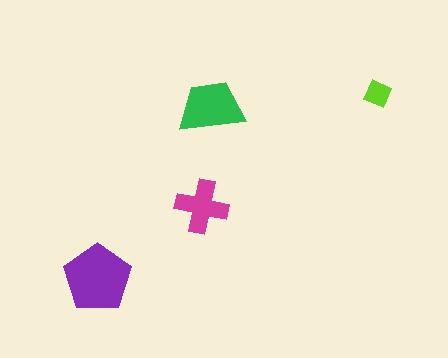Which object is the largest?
The purple pentagon.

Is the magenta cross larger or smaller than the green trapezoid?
Smaller.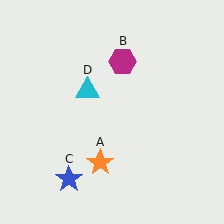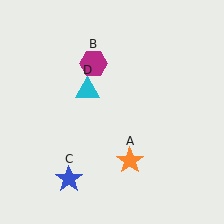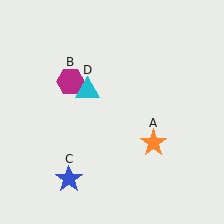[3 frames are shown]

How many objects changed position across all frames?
2 objects changed position: orange star (object A), magenta hexagon (object B).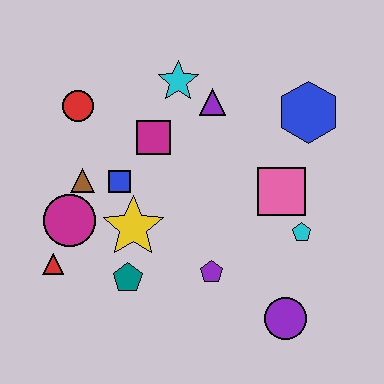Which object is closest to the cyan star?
The purple triangle is closest to the cyan star.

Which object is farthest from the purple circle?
The red circle is farthest from the purple circle.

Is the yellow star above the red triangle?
Yes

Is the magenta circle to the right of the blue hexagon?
No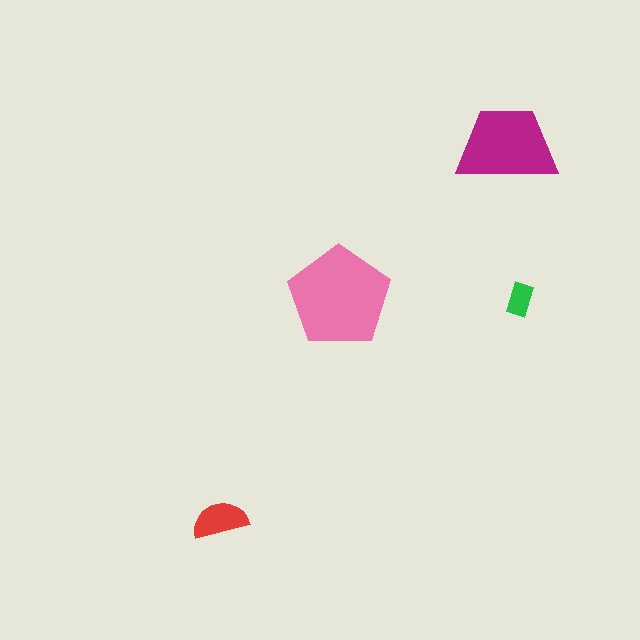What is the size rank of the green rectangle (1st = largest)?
4th.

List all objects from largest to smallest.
The pink pentagon, the magenta trapezoid, the red semicircle, the green rectangle.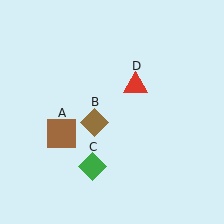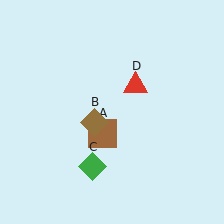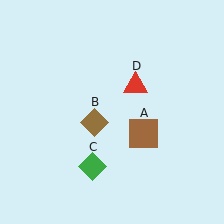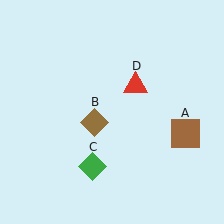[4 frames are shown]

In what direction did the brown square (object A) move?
The brown square (object A) moved right.